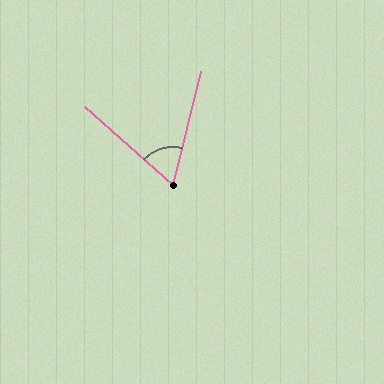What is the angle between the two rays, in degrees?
Approximately 62 degrees.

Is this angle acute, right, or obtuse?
It is acute.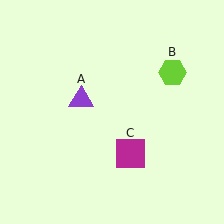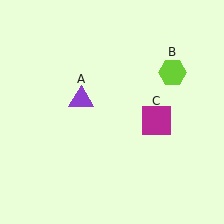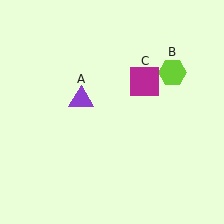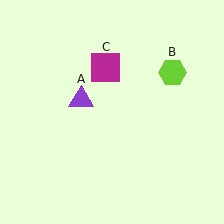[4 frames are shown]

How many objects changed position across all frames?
1 object changed position: magenta square (object C).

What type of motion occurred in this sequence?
The magenta square (object C) rotated counterclockwise around the center of the scene.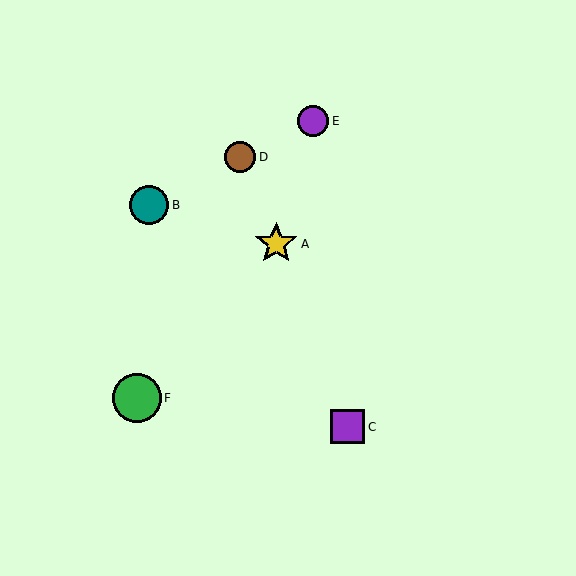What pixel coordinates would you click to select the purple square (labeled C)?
Click at (348, 427) to select the purple square C.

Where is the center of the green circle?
The center of the green circle is at (137, 398).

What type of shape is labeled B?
Shape B is a teal circle.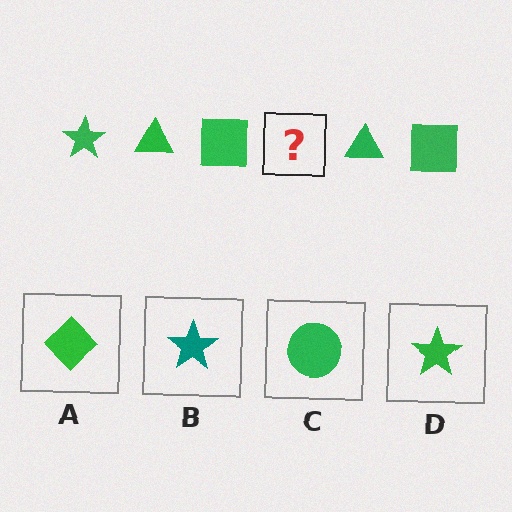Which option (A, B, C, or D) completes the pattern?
D.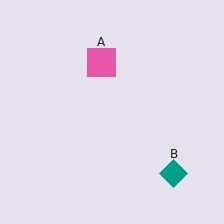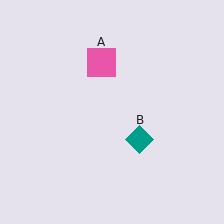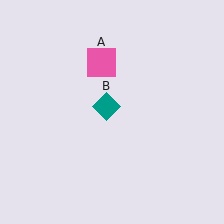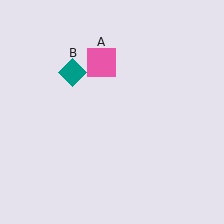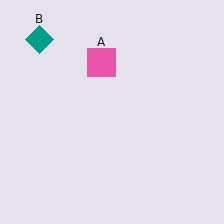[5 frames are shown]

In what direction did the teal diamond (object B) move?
The teal diamond (object B) moved up and to the left.